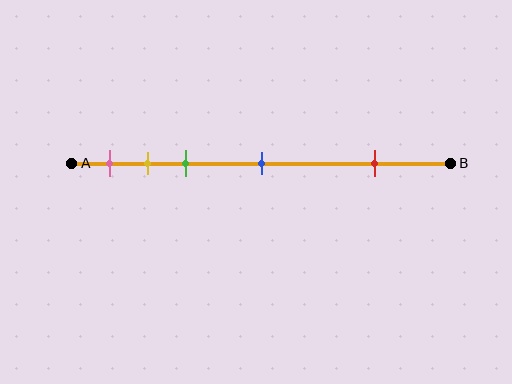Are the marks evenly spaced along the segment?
No, the marks are not evenly spaced.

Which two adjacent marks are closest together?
The yellow and green marks are the closest adjacent pair.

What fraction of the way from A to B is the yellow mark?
The yellow mark is approximately 20% (0.2) of the way from A to B.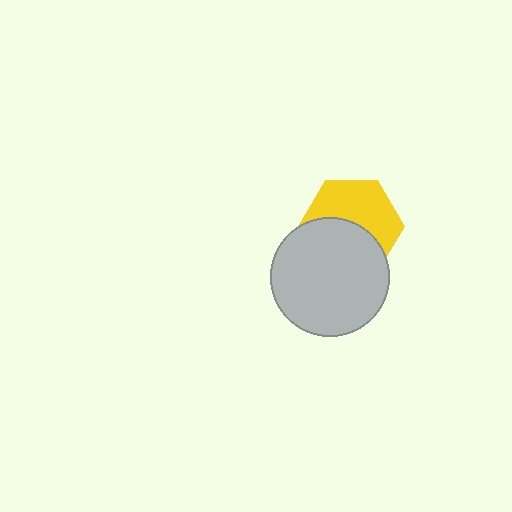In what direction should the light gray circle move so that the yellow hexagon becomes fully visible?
The light gray circle should move down. That is the shortest direction to clear the overlap and leave the yellow hexagon fully visible.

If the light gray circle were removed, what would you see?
You would see the complete yellow hexagon.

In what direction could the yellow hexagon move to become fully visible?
The yellow hexagon could move up. That would shift it out from behind the light gray circle entirely.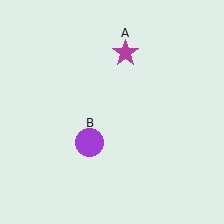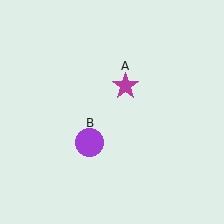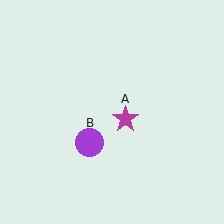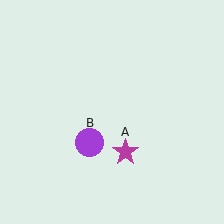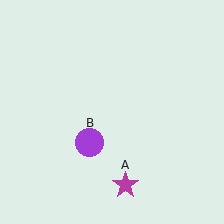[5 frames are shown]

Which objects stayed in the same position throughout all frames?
Purple circle (object B) remained stationary.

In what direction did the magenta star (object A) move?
The magenta star (object A) moved down.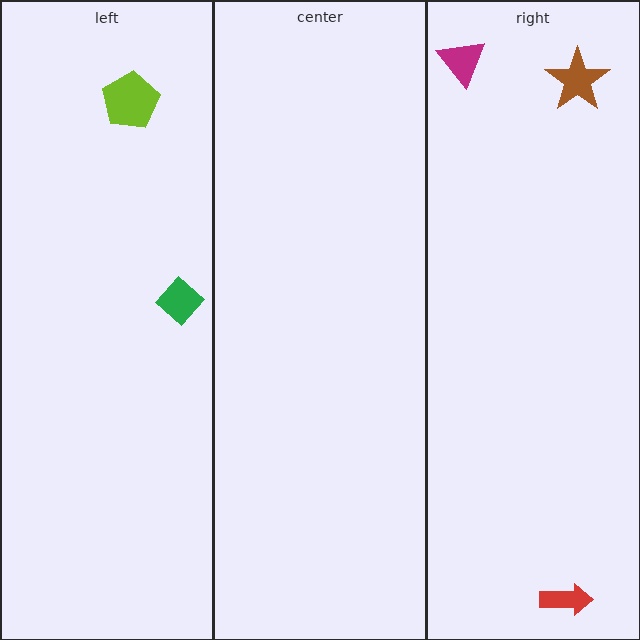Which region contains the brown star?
The right region.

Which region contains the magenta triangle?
The right region.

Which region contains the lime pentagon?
The left region.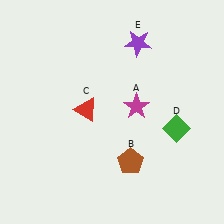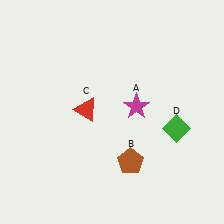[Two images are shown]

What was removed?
The purple star (E) was removed in Image 2.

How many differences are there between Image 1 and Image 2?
There is 1 difference between the two images.